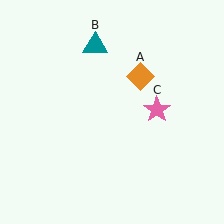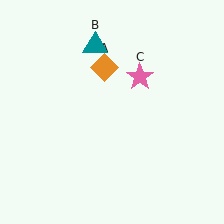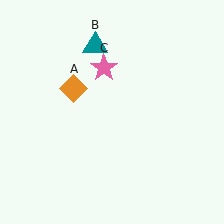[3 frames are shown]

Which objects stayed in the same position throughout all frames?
Teal triangle (object B) remained stationary.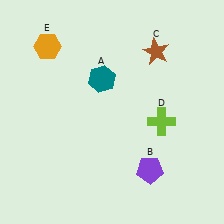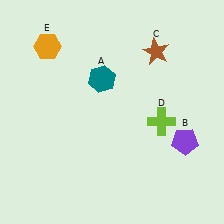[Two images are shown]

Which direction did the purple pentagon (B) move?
The purple pentagon (B) moved right.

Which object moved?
The purple pentagon (B) moved right.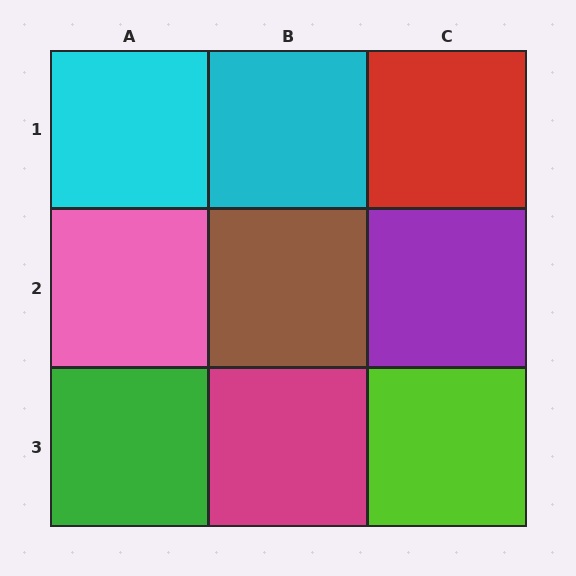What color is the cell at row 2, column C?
Purple.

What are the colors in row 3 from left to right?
Green, magenta, lime.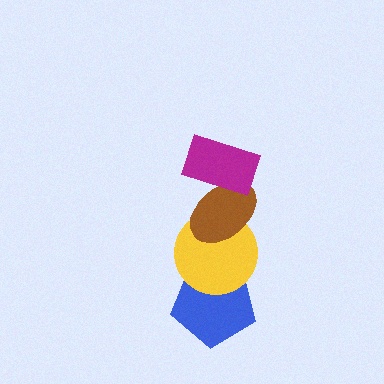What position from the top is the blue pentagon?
The blue pentagon is 4th from the top.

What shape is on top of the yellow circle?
The brown ellipse is on top of the yellow circle.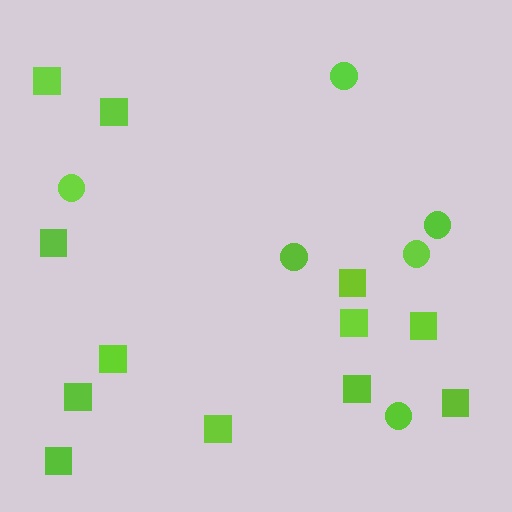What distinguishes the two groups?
There are 2 groups: one group of circles (6) and one group of squares (12).